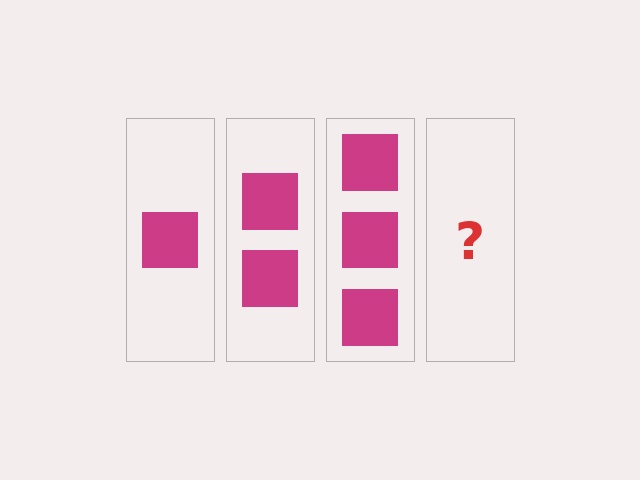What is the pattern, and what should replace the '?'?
The pattern is that each step adds one more square. The '?' should be 4 squares.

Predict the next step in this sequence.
The next step is 4 squares.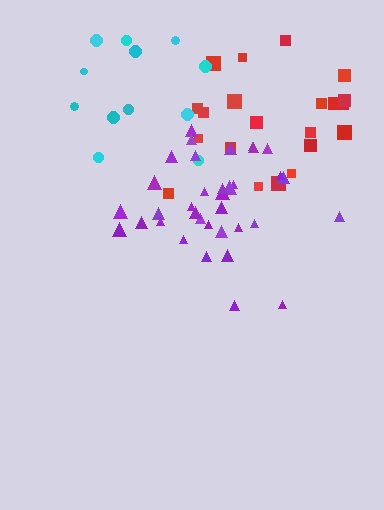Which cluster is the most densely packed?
Purple.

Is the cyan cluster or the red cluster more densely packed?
Cyan.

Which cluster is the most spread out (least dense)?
Red.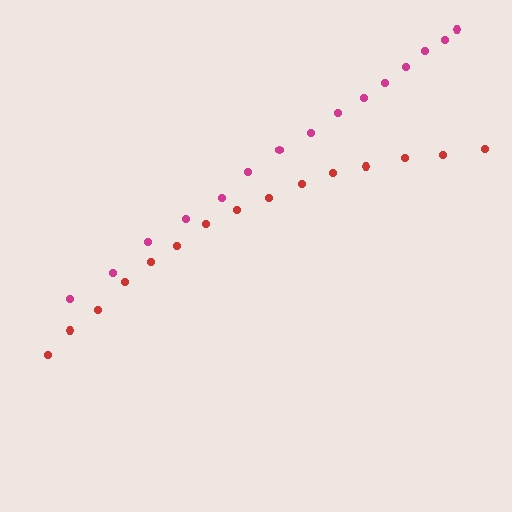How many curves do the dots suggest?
There are 2 distinct paths.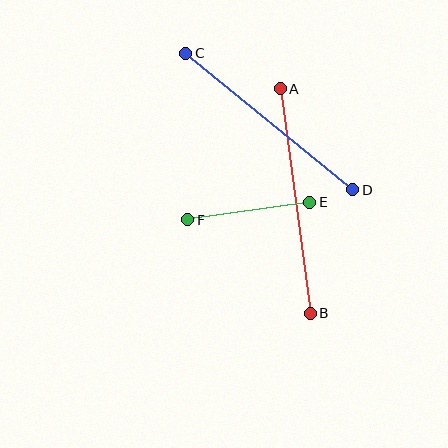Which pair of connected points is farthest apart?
Points A and B are farthest apart.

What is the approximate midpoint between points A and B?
The midpoint is at approximately (295, 201) pixels.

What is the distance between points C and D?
The distance is approximately 216 pixels.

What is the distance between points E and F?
The distance is approximately 123 pixels.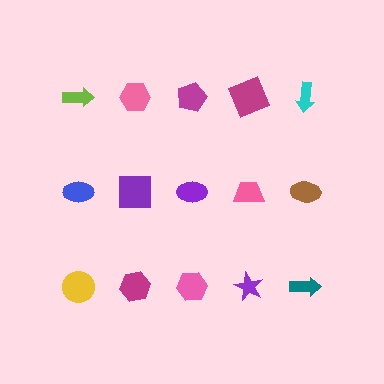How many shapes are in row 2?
5 shapes.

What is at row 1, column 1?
A lime arrow.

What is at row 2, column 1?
A blue ellipse.